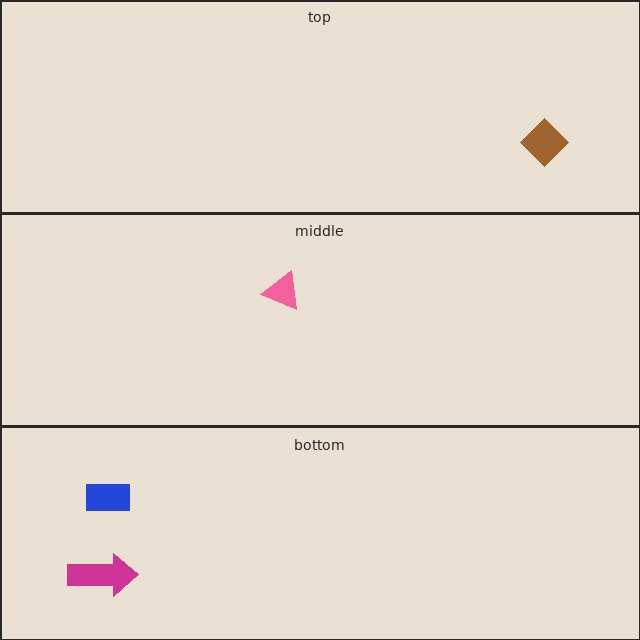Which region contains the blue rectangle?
The bottom region.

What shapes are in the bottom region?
The magenta arrow, the blue rectangle.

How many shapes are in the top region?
1.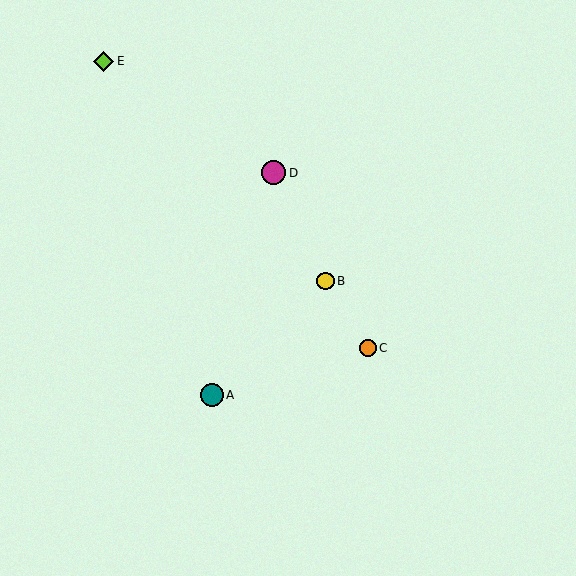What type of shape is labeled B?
Shape B is a yellow circle.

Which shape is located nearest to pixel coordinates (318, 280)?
The yellow circle (labeled B) at (326, 281) is nearest to that location.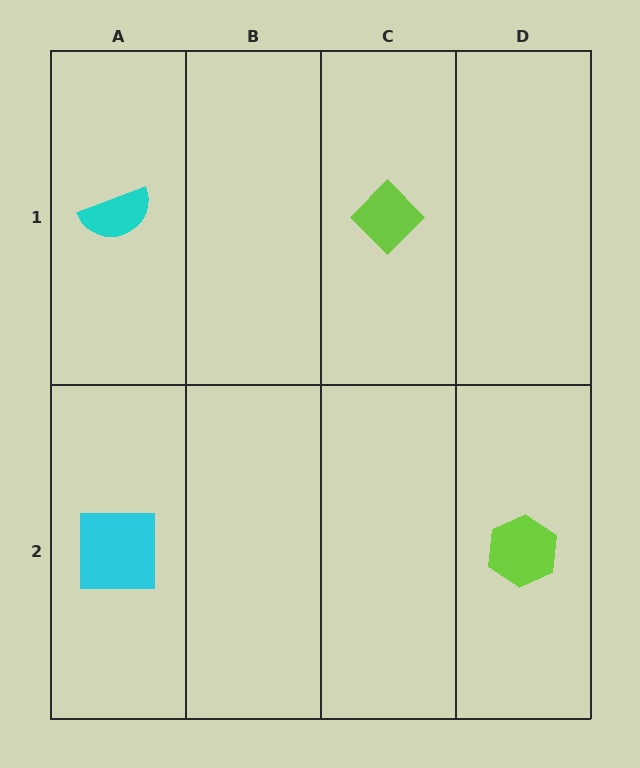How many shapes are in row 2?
2 shapes.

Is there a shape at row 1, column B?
No, that cell is empty.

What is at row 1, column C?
A lime diamond.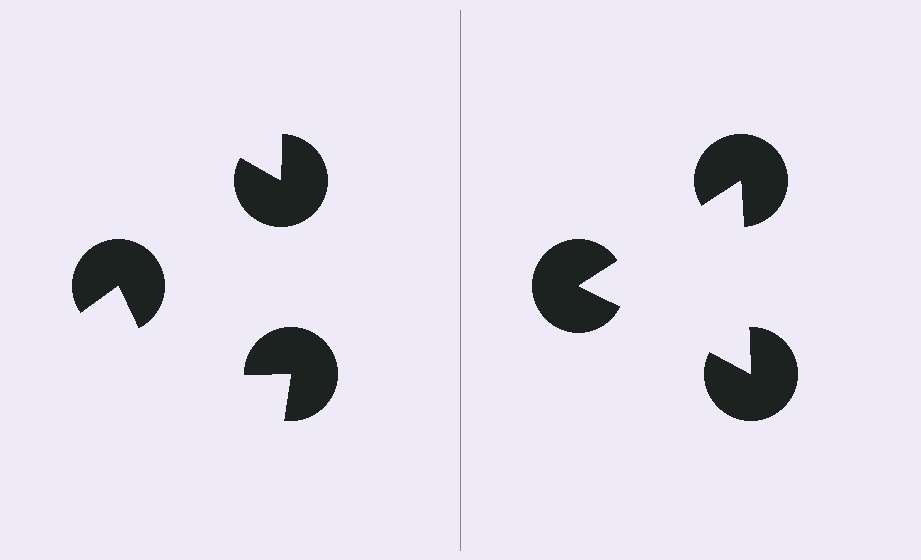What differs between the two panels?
The pac-man discs are positioned identically on both sides; only the wedge orientations differ. On the right they align to a triangle; on the left they are misaligned.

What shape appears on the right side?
An illusory triangle.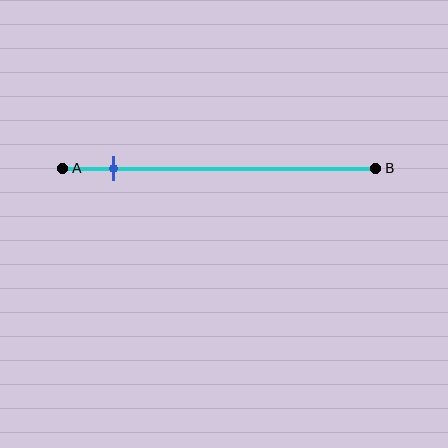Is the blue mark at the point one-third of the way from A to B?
No, the mark is at about 15% from A, not at the 33% one-third point.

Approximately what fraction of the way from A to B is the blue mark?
The blue mark is approximately 15% of the way from A to B.